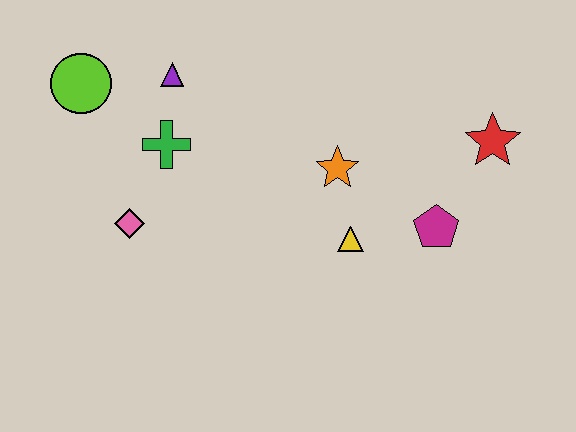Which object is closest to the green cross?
The purple triangle is closest to the green cross.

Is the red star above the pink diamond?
Yes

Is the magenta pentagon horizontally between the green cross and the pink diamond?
No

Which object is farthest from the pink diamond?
The red star is farthest from the pink diamond.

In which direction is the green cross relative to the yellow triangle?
The green cross is to the left of the yellow triangle.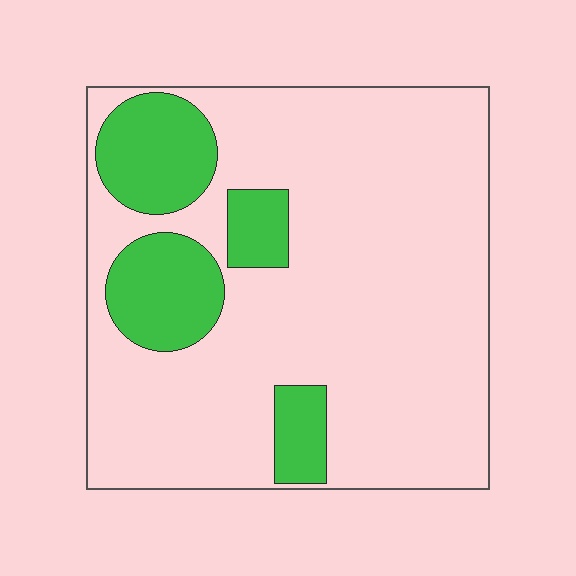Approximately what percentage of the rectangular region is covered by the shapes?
Approximately 20%.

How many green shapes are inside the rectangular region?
4.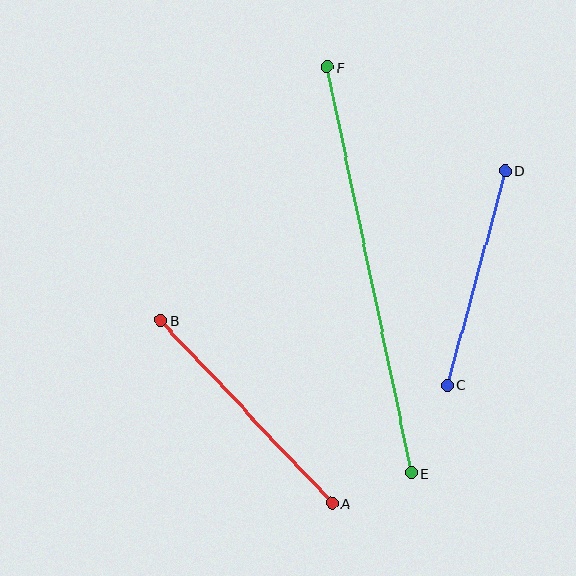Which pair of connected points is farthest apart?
Points E and F are farthest apart.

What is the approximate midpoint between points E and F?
The midpoint is at approximately (369, 270) pixels.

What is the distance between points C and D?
The distance is approximately 222 pixels.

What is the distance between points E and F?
The distance is approximately 415 pixels.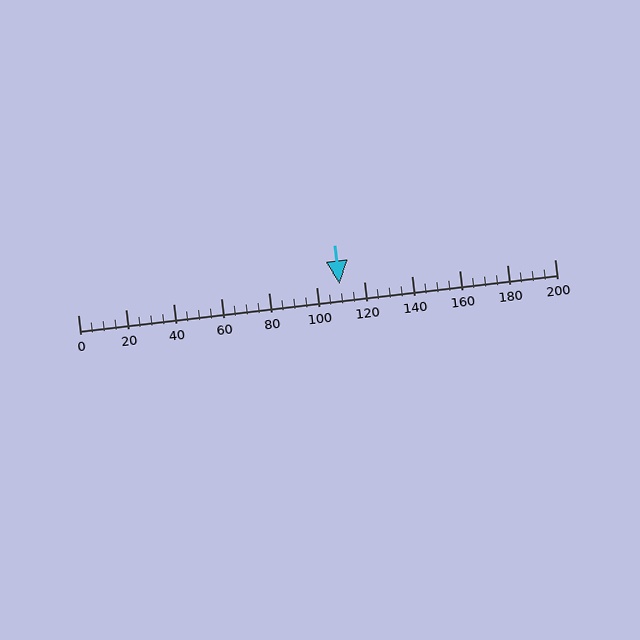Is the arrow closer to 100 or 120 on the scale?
The arrow is closer to 100.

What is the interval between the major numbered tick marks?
The major tick marks are spaced 20 units apart.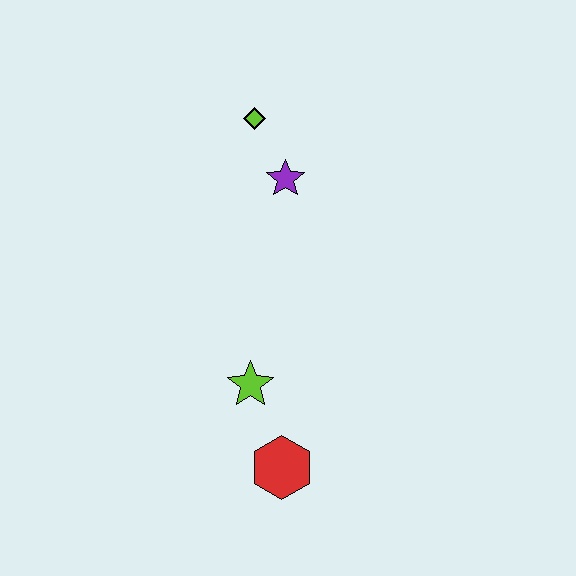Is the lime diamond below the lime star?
No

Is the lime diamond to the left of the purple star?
Yes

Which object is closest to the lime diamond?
The purple star is closest to the lime diamond.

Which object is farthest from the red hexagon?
The lime diamond is farthest from the red hexagon.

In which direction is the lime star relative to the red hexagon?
The lime star is above the red hexagon.